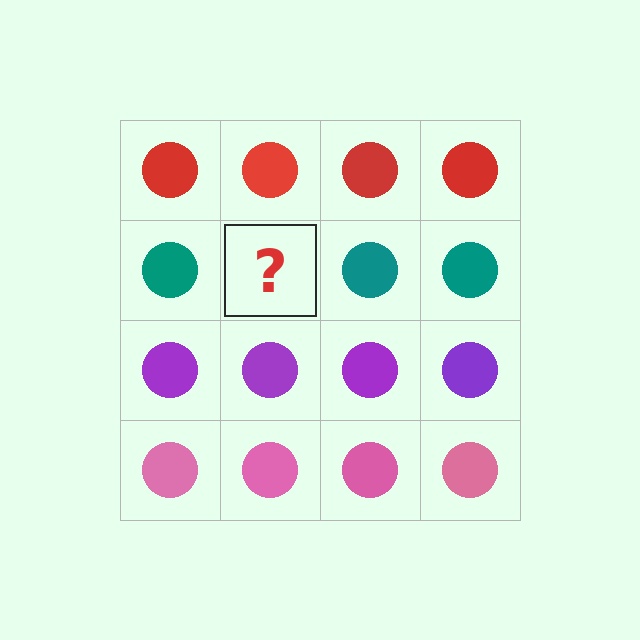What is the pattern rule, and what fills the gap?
The rule is that each row has a consistent color. The gap should be filled with a teal circle.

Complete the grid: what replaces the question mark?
The question mark should be replaced with a teal circle.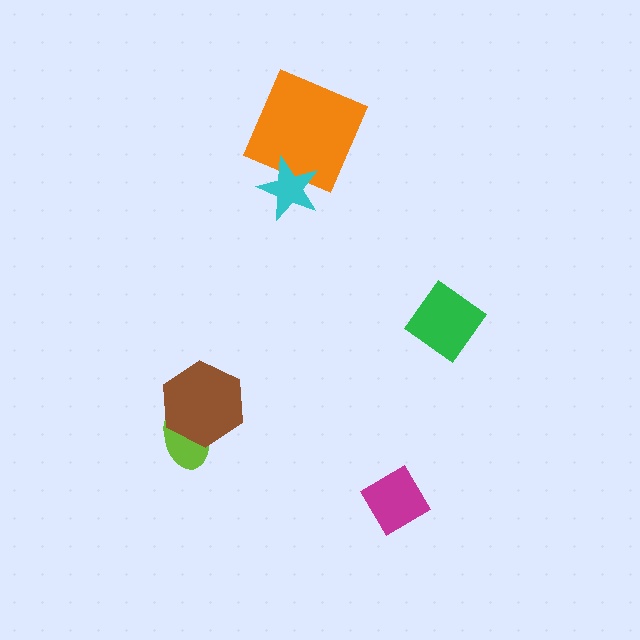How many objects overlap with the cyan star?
1 object overlaps with the cyan star.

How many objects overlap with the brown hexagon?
1 object overlaps with the brown hexagon.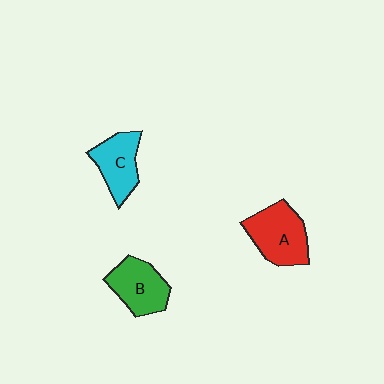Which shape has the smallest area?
Shape C (cyan).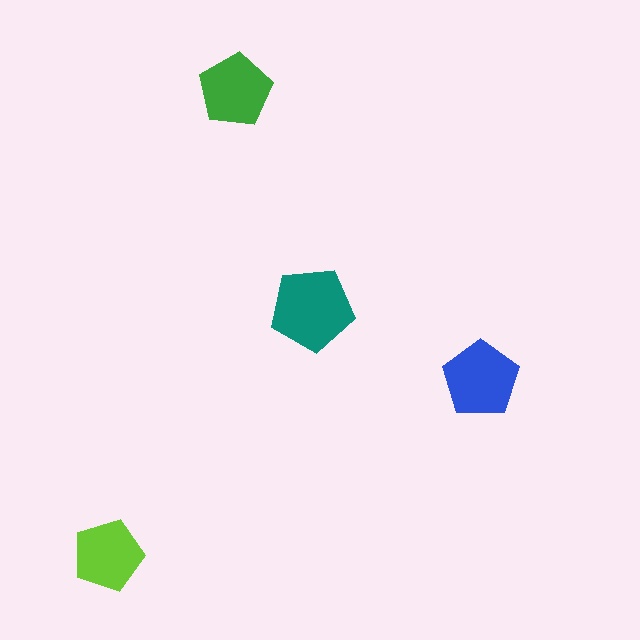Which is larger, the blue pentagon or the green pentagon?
The blue one.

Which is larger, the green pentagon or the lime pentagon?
The green one.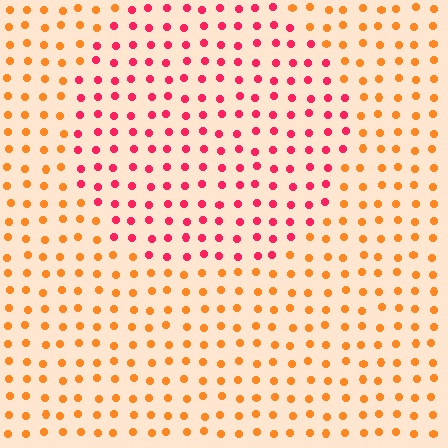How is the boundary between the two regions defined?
The boundary is defined purely by a slight shift in hue (about 45 degrees). Spacing, size, and orientation are identical on both sides.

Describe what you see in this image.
The image is filled with small orange elements in a uniform arrangement. A circle-shaped region is visible where the elements are tinted to a slightly different hue, forming a subtle color boundary.